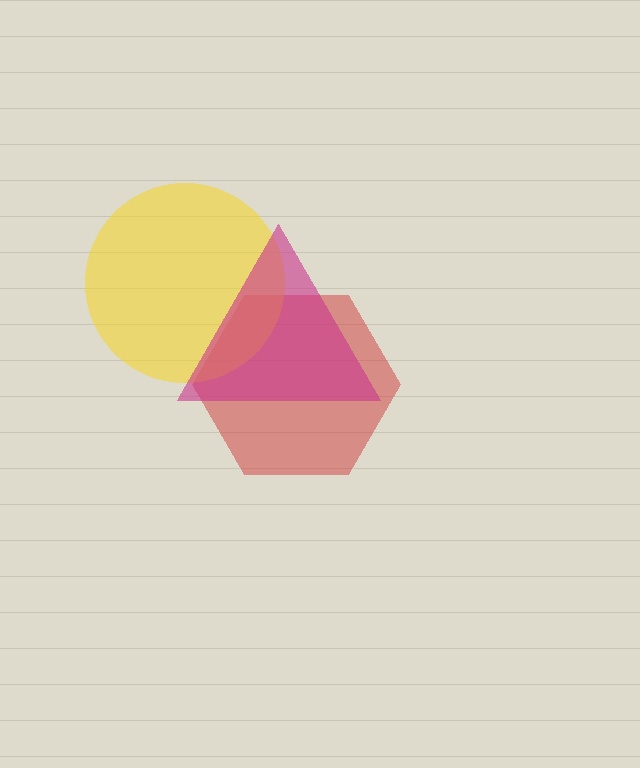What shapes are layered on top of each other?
The layered shapes are: a red hexagon, a yellow circle, a magenta triangle.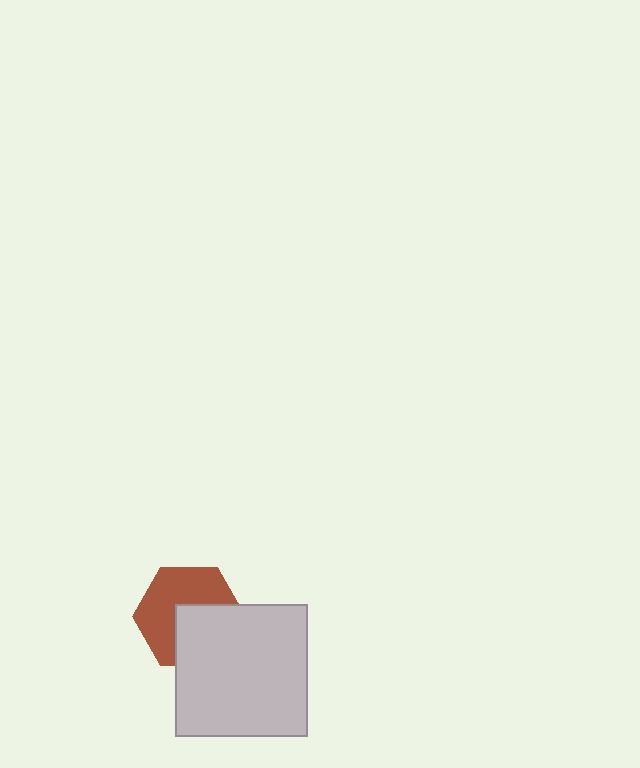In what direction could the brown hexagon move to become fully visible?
The brown hexagon could move toward the upper-left. That would shift it out from behind the light gray square entirely.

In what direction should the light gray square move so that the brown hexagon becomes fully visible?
The light gray square should move toward the lower-right. That is the shortest direction to clear the overlap and leave the brown hexagon fully visible.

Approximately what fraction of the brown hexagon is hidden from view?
Roughly 43% of the brown hexagon is hidden behind the light gray square.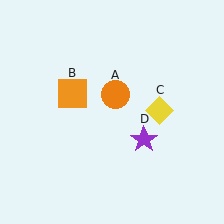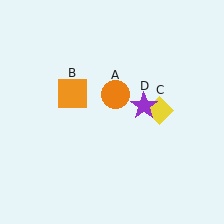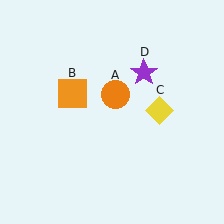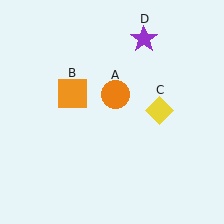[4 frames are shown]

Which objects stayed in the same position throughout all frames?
Orange circle (object A) and orange square (object B) and yellow diamond (object C) remained stationary.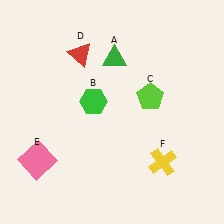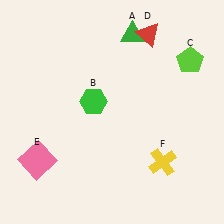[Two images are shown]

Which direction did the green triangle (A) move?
The green triangle (A) moved up.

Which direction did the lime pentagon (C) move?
The lime pentagon (C) moved right.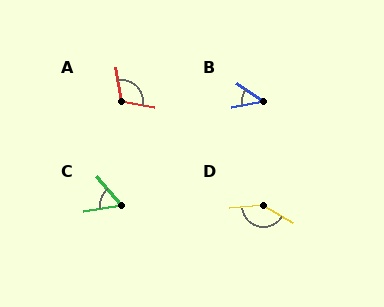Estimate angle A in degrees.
Approximately 109 degrees.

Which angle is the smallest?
B, at approximately 45 degrees.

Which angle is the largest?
D, at approximately 142 degrees.